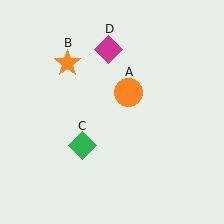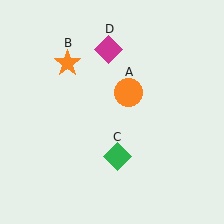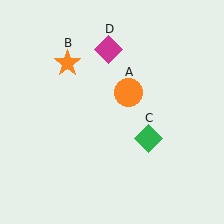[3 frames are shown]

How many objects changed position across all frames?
1 object changed position: green diamond (object C).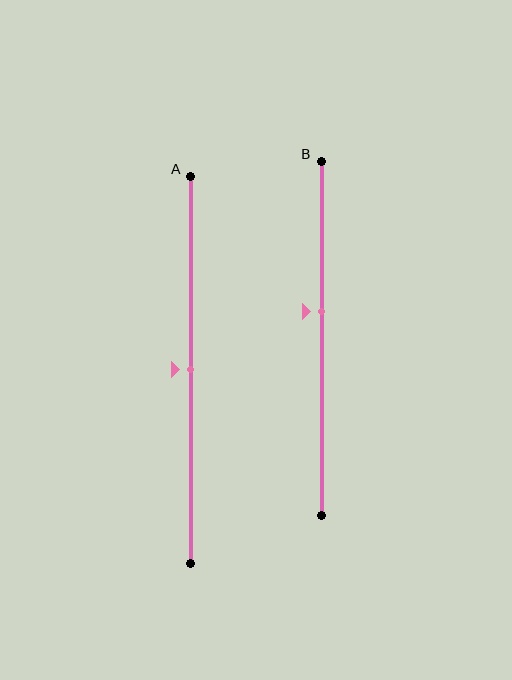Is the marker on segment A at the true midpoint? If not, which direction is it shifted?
Yes, the marker on segment A is at the true midpoint.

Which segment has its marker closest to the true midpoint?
Segment A has its marker closest to the true midpoint.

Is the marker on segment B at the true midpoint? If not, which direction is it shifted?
No, the marker on segment B is shifted upward by about 8% of the segment length.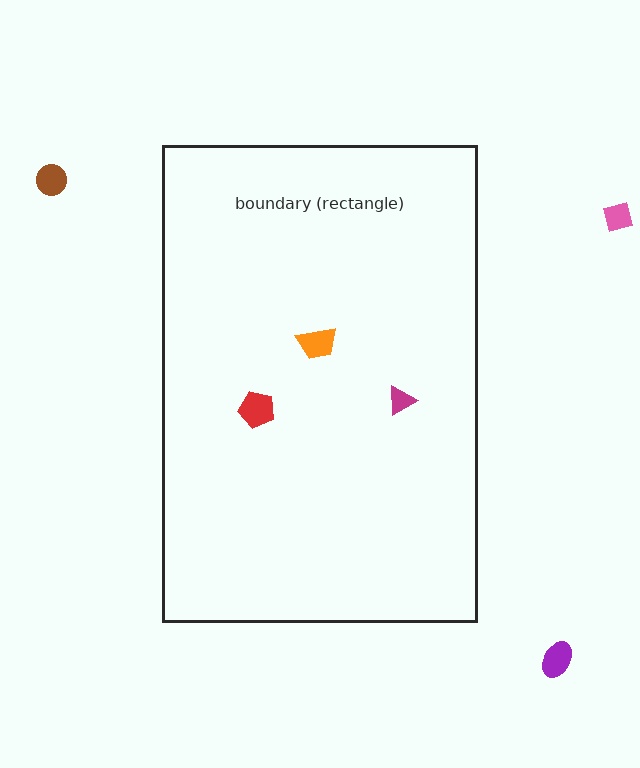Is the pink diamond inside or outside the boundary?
Outside.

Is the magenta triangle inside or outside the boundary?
Inside.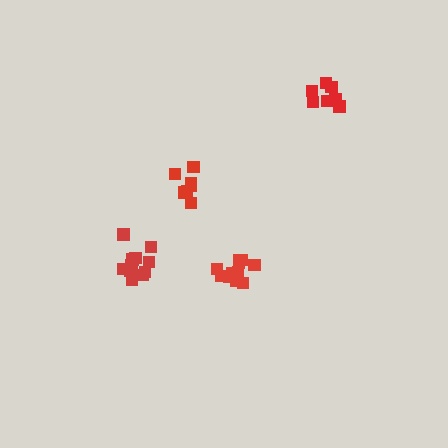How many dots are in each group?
Group 1: 7 dots, Group 2: 11 dots, Group 3: 11 dots, Group 4: 7 dots (36 total).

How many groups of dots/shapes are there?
There are 4 groups.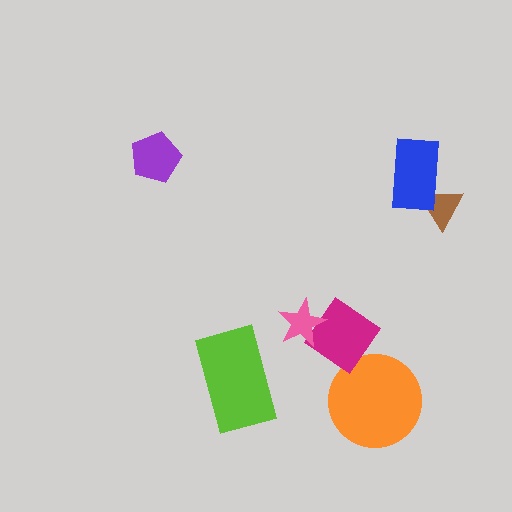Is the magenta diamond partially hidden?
Yes, it is partially covered by another shape.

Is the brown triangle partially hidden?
Yes, it is partially covered by another shape.